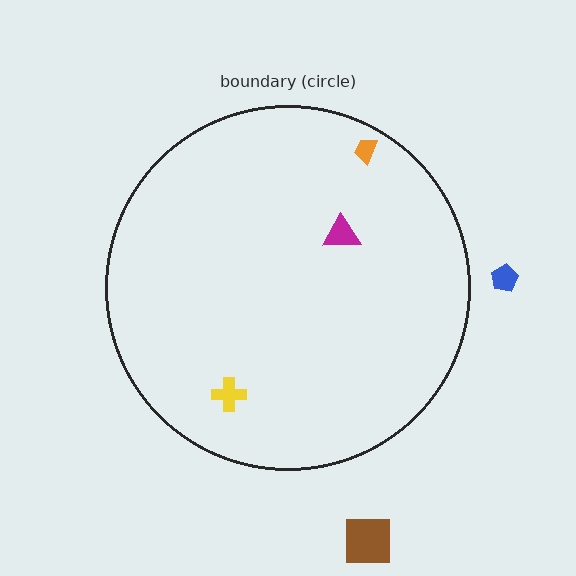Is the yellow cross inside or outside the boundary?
Inside.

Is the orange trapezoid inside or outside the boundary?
Inside.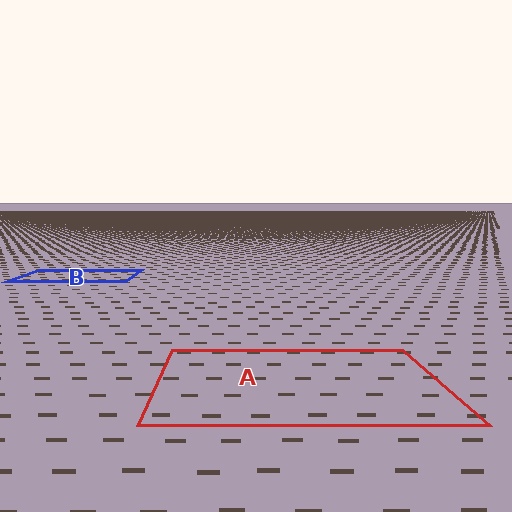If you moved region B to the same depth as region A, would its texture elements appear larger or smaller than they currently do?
They would appear larger. At a closer depth, the same texture elements are projected at a bigger on-screen size.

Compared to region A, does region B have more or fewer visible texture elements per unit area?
Region B has more texture elements per unit area — they are packed more densely because it is farther away.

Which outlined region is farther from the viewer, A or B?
Region B is farther from the viewer — the texture elements inside it appear smaller and more densely packed.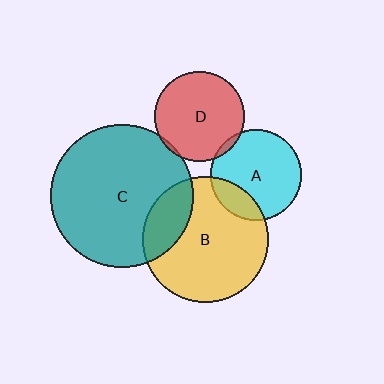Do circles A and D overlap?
Yes.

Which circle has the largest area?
Circle C (teal).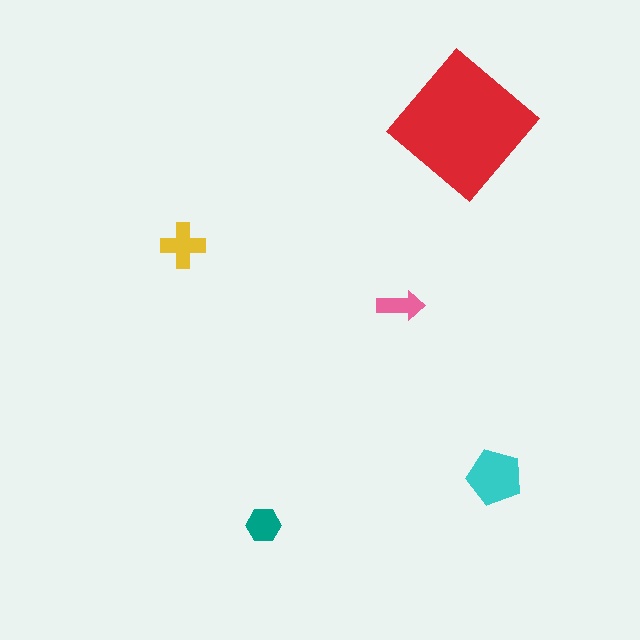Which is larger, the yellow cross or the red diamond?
The red diamond.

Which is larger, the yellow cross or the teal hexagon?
The yellow cross.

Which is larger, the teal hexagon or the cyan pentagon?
The cyan pentagon.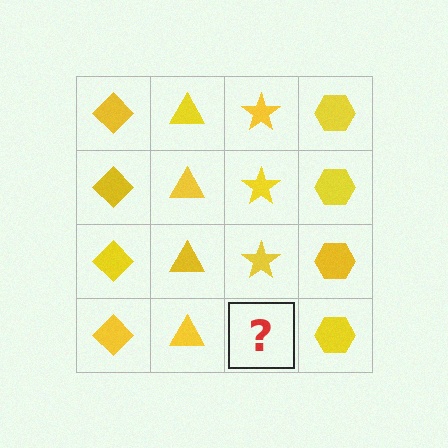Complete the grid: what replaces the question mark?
The question mark should be replaced with a yellow star.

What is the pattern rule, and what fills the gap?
The rule is that each column has a consistent shape. The gap should be filled with a yellow star.